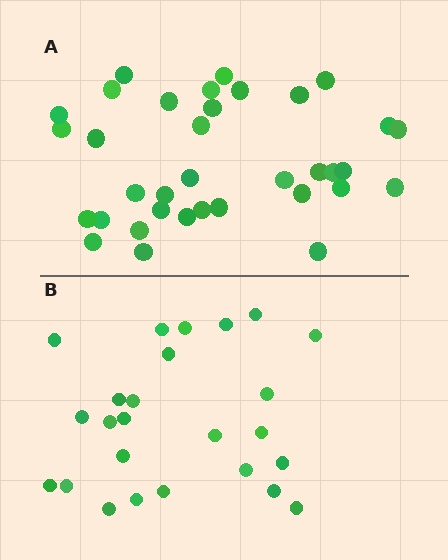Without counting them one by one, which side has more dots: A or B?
Region A (the top region) has more dots.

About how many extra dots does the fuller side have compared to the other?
Region A has roughly 10 or so more dots than region B.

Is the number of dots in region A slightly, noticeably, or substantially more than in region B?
Region A has noticeably more, but not dramatically so. The ratio is roughly 1.4 to 1.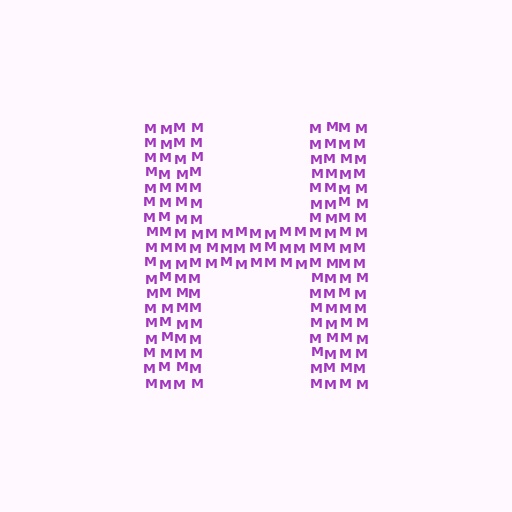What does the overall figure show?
The overall figure shows the letter H.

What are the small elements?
The small elements are letter M's.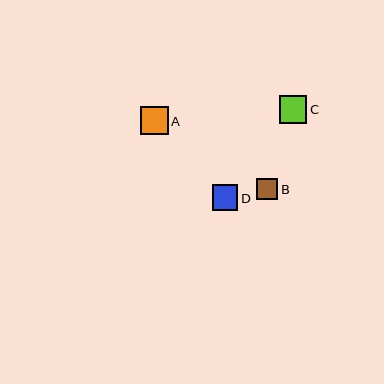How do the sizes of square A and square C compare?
Square A and square C are approximately the same size.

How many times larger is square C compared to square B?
Square C is approximately 1.3 times the size of square B.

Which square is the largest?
Square A is the largest with a size of approximately 28 pixels.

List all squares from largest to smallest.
From largest to smallest: A, C, D, B.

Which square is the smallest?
Square B is the smallest with a size of approximately 21 pixels.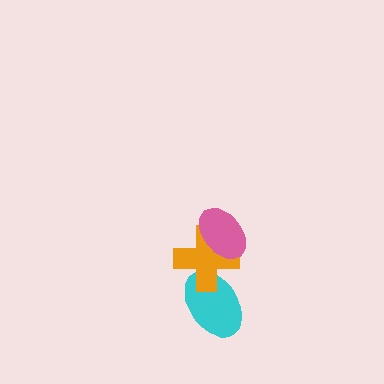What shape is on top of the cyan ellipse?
The orange cross is on top of the cyan ellipse.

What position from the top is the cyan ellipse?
The cyan ellipse is 3rd from the top.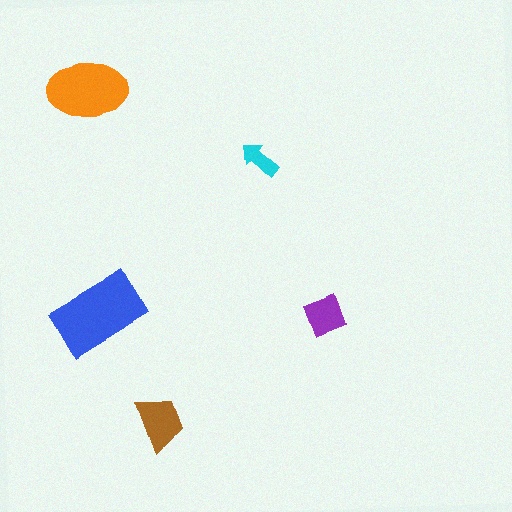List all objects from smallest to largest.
The cyan arrow, the purple square, the brown trapezoid, the orange ellipse, the blue rectangle.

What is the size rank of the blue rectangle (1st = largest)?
1st.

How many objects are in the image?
There are 5 objects in the image.